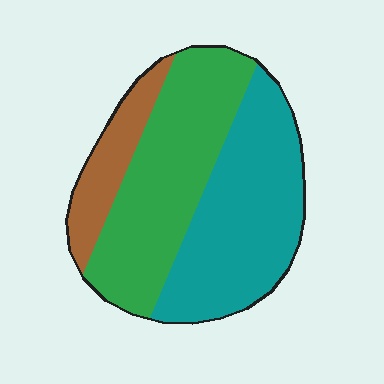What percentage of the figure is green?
Green covers around 40% of the figure.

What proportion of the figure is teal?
Teal takes up about two fifths (2/5) of the figure.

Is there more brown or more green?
Green.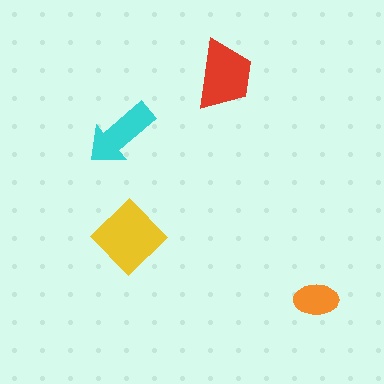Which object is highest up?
The red trapezoid is topmost.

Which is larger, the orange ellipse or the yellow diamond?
The yellow diamond.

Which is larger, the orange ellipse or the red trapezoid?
The red trapezoid.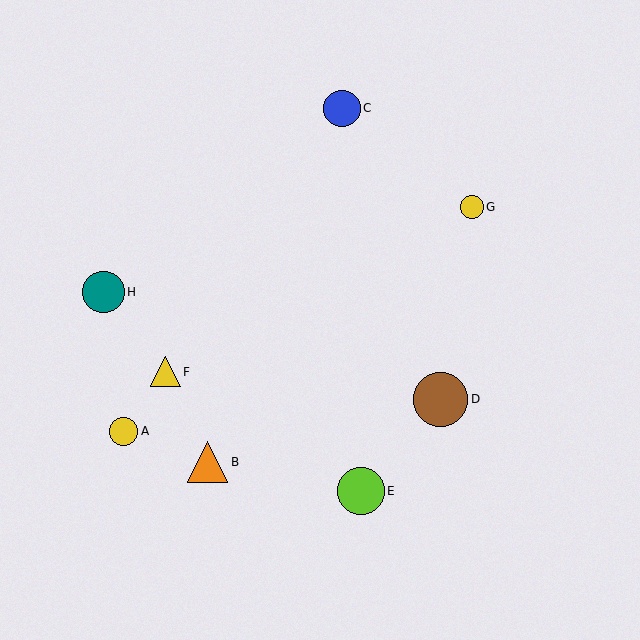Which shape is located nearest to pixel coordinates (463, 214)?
The yellow circle (labeled G) at (472, 207) is nearest to that location.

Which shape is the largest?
The brown circle (labeled D) is the largest.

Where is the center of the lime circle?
The center of the lime circle is at (361, 491).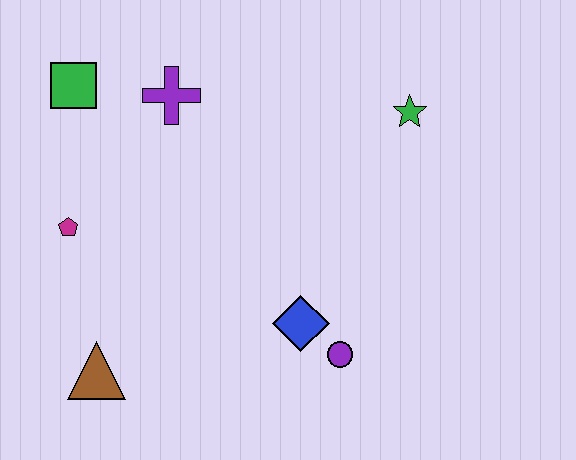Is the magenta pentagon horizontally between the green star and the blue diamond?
No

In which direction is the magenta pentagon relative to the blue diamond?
The magenta pentagon is to the left of the blue diamond.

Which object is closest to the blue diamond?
The purple circle is closest to the blue diamond.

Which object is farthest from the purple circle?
The green square is farthest from the purple circle.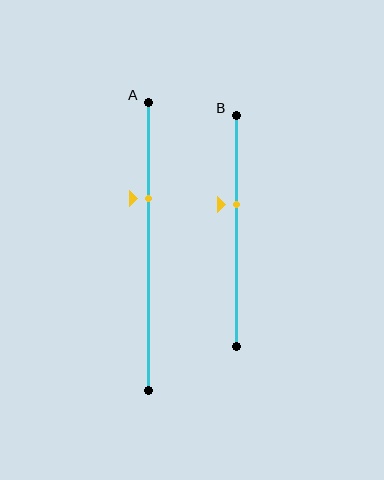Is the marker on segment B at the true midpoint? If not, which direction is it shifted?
No, the marker on segment B is shifted upward by about 11% of the segment length.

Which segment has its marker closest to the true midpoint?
Segment B has its marker closest to the true midpoint.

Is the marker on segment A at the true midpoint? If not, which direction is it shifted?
No, the marker on segment A is shifted upward by about 17% of the segment length.